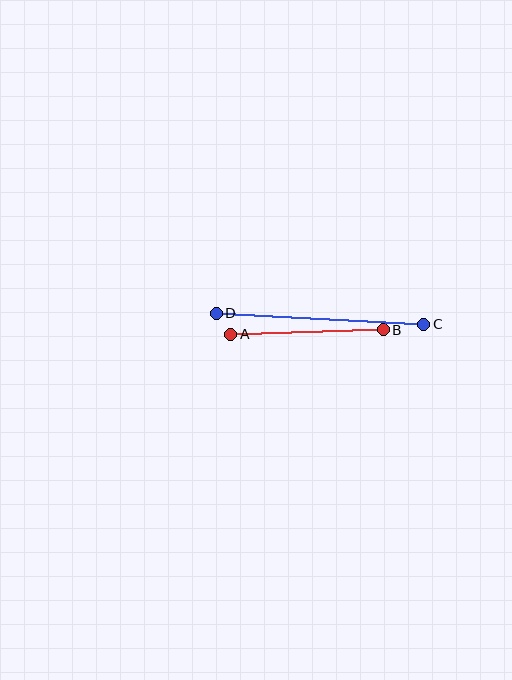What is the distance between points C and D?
The distance is approximately 207 pixels.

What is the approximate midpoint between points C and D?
The midpoint is at approximately (320, 319) pixels.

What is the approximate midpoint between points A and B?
The midpoint is at approximately (307, 332) pixels.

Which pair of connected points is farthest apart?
Points C and D are farthest apart.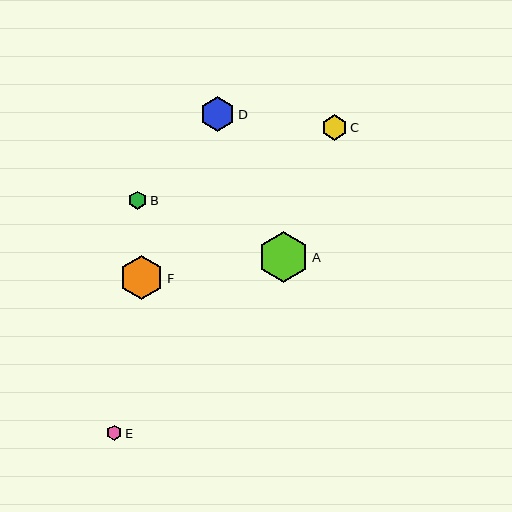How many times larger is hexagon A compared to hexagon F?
Hexagon A is approximately 1.1 times the size of hexagon F.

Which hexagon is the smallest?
Hexagon E is the smallest with a size of approximately 15 pixels.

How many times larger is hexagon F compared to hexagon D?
Hexagon F is approximately 1.3 times the size of hexagon D.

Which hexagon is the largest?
Hexagon A is the largest with a size of approximately 50 pixels.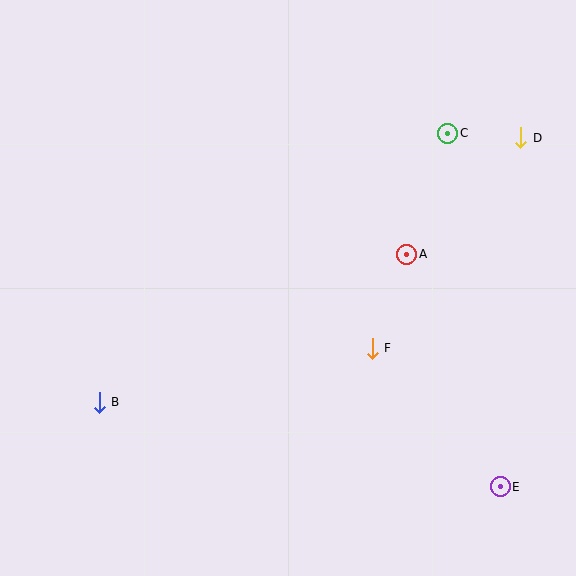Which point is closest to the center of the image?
Point F at (372, 348) is closest to the center.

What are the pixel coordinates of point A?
Point A is at (407, 254).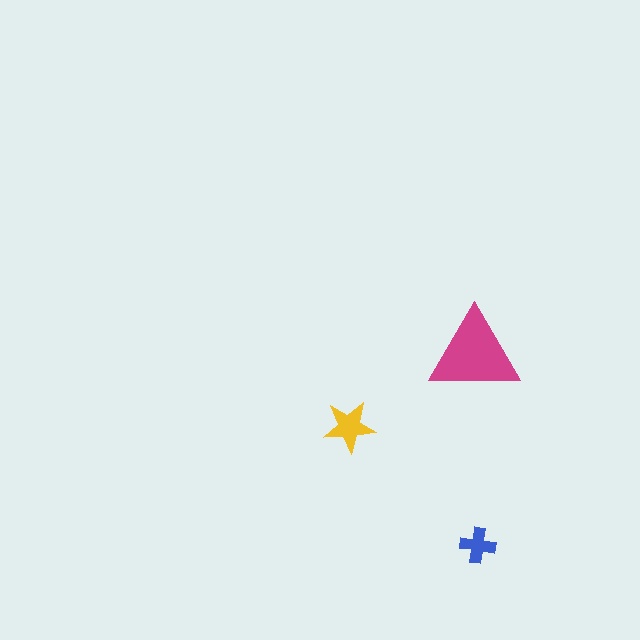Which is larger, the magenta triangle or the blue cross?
The magenta triangle.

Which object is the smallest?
The blue cross.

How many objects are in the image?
There are 3 objects in the image.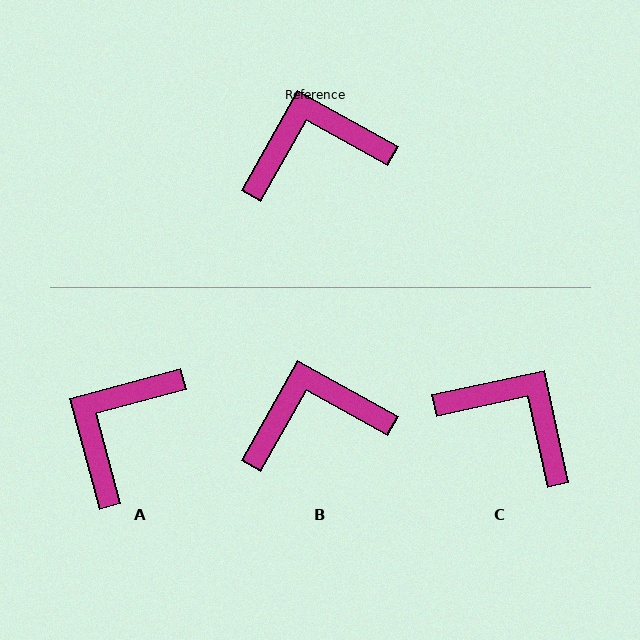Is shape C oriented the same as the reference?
No, it is off by about 48 degrees.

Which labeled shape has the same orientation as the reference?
B.